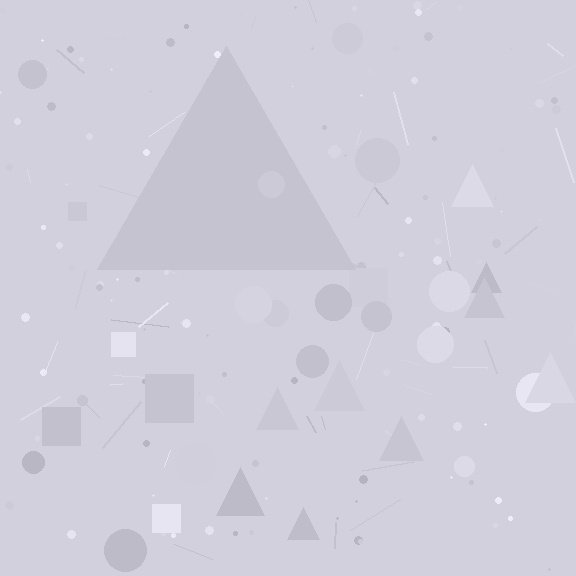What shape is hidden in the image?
A triangle is hidden in the image.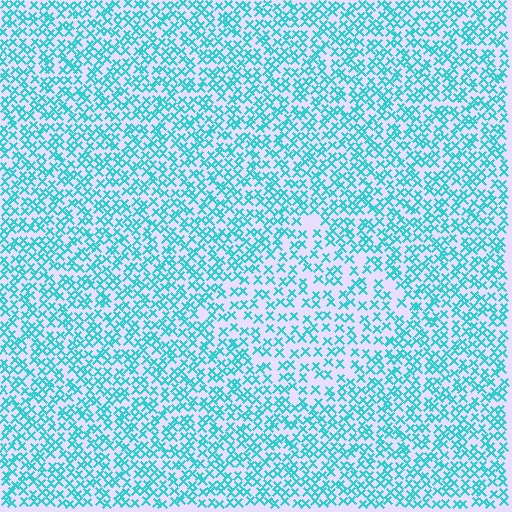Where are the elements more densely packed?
The elements are more densely packed outside the diamond boundary.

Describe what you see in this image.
The image contains small cyan elements arranged at two different densities. A diamond-shaped region is visible where the elements are less densely packed than the surrounding area.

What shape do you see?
I see a diamond.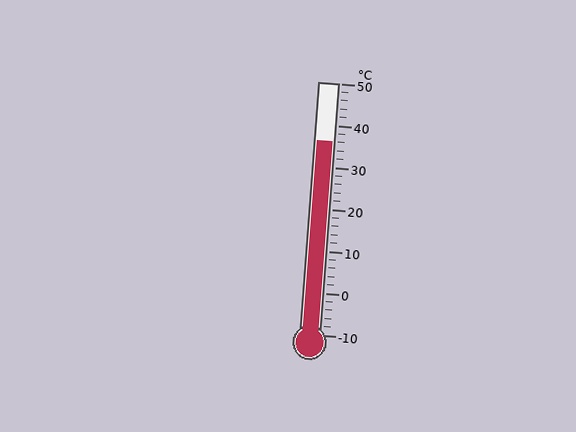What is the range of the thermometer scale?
The thermometer scale ranges from -10°C to 50°C.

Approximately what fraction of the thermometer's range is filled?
The thermometer is filled to approximately 75% of its range.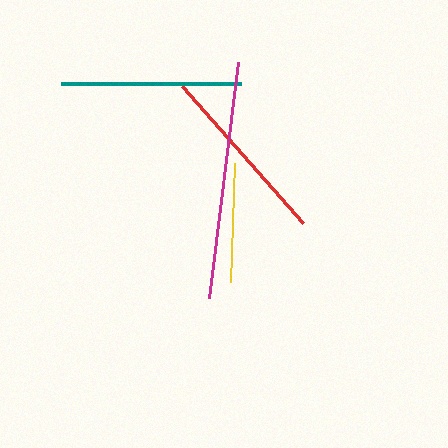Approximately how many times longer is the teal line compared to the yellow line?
The teal line is approximately 1.5 times the length of the yellow line.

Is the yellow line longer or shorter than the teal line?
The teal line is longer than the yellow line.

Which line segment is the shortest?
The yellow line is the shortest at approximately 119 pixels.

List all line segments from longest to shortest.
From longest to shortest: magenta, red, teal, yellow.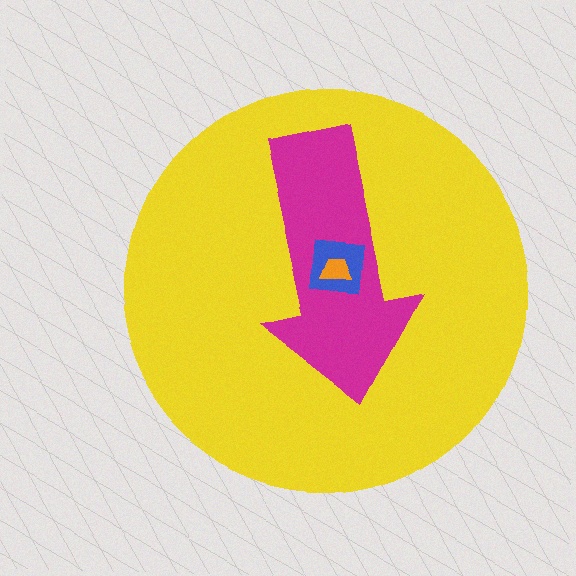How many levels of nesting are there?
4.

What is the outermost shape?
The yellow circle.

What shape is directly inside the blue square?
The orange trapezoid.